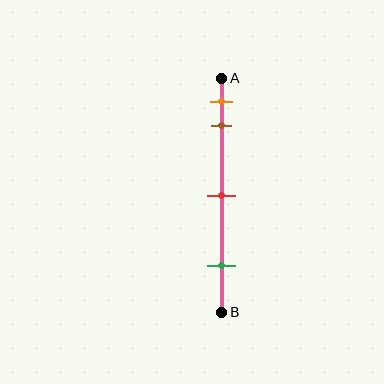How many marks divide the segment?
There are 4 marks dividing the segment.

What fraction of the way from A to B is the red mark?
The red mark is approximately 50% (0.5) of the way from A to B.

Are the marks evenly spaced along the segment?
No, the marks are not evenly spaced.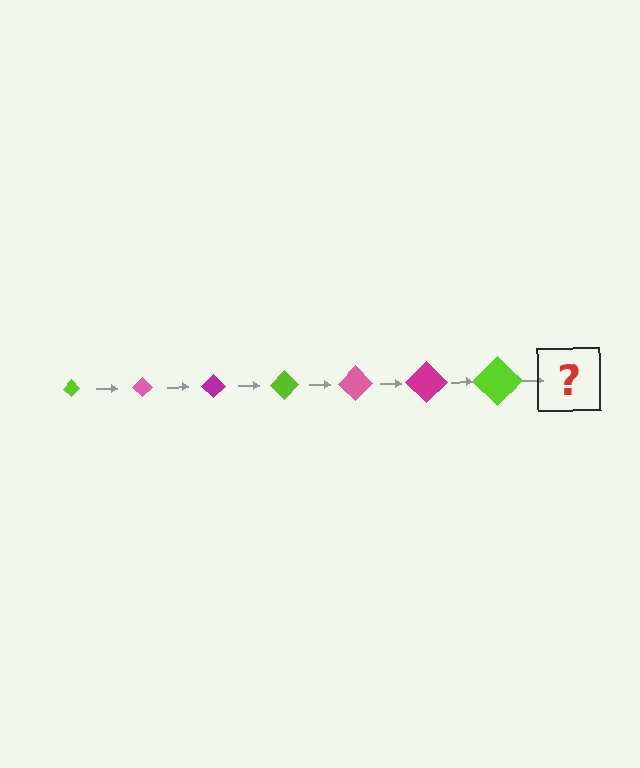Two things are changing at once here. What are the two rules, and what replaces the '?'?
The two rules are that the diamond grows larger each step and the color cycles through lime, pink, and magenta. The '?' should be a pink diamond, larger than the previous one.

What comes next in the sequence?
The next element should be a pink diamond, larger than the previous one.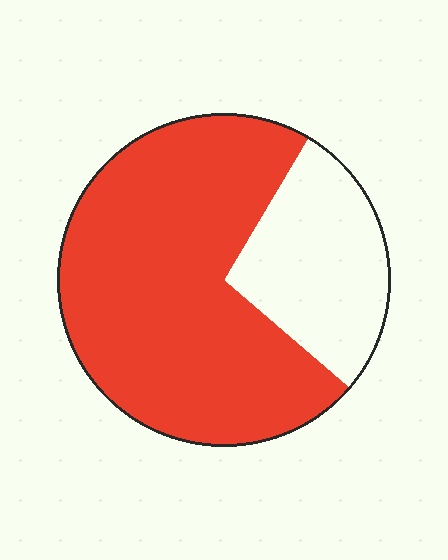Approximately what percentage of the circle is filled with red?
Approximately 70%.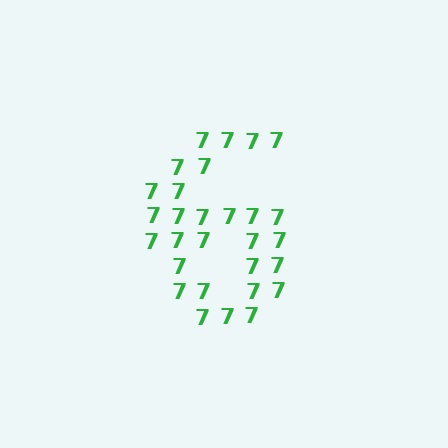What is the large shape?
The large shape is the digit 6.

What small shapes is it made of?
It is made of small digit 7's.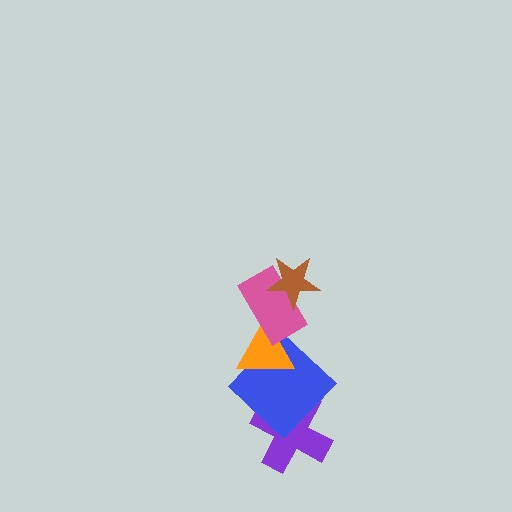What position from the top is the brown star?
The brown star is 1st from the top.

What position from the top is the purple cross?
The purple cross is 5th from the top.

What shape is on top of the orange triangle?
The pink rectangle is on top of the orange triangle.